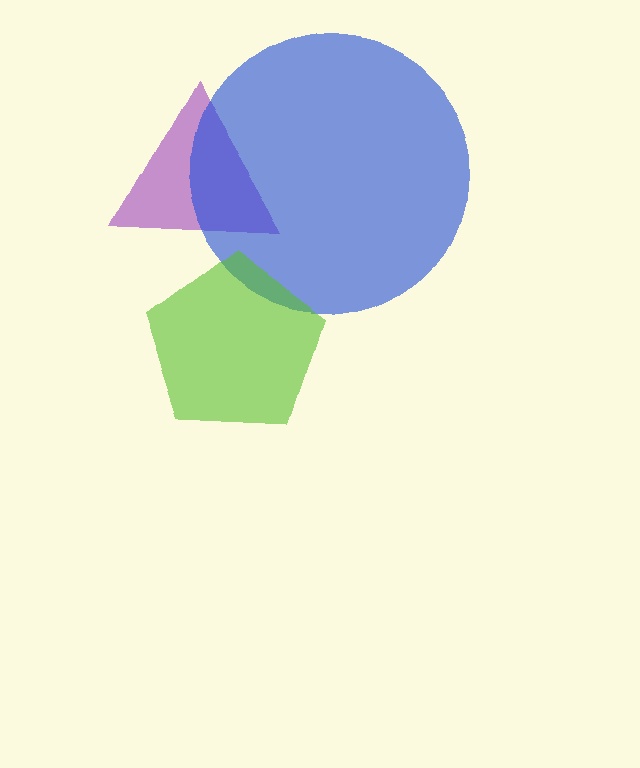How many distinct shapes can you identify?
There are 3 distinct shapes: a purple triangle, a blue circle, a lime pentagon.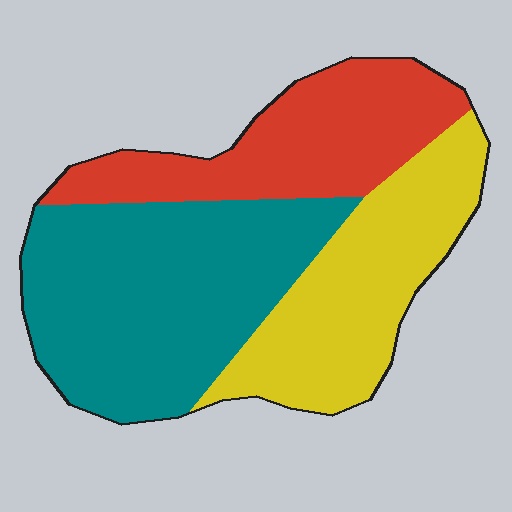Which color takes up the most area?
Teal, at roughly 45%.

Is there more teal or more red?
Teal.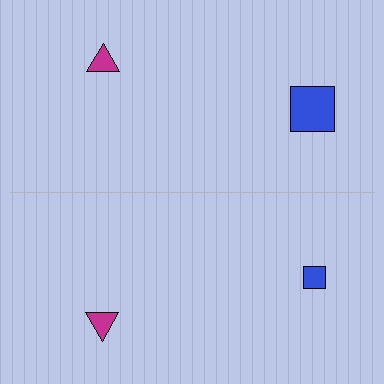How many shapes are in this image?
There are 4 shapes in this image.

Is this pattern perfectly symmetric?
No, the pattern is not perfectly symmetric. The blue square on the bottom side has a different size than its mirror counterpart.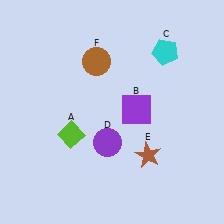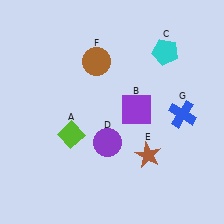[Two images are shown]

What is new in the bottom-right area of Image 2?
A blue cross (G) was added in the bottom-right area of Image 2.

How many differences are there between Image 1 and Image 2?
There is 1 difference between the two images.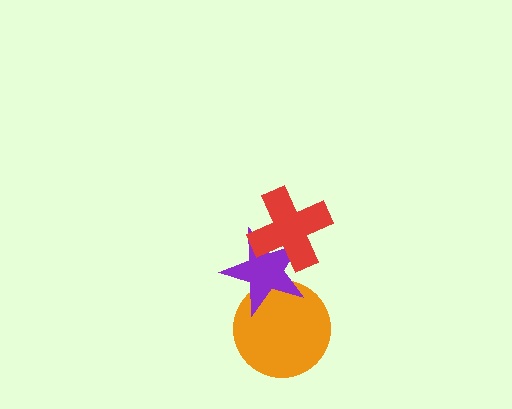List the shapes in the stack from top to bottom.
From top to bottom: the red cross, the purple star, the orange circle.